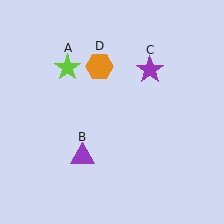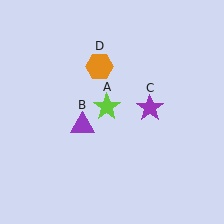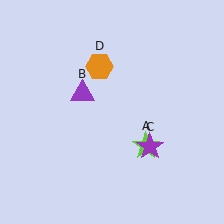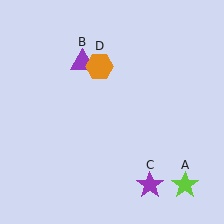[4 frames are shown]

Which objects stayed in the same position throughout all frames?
Orange hexagon (object D) remained stationary.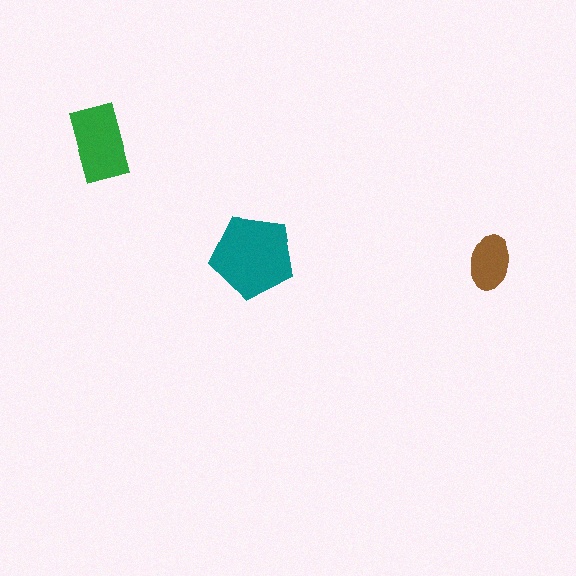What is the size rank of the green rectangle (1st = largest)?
2nd.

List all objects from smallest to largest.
The brown ellipse, the green rectangle, the teal pentagon.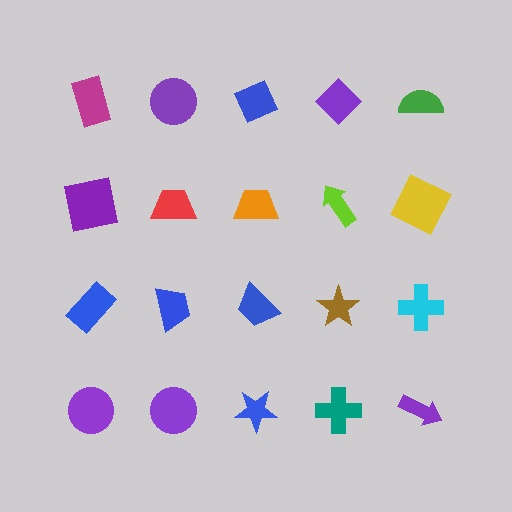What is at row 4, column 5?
A purple arrow.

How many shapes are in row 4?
5 shapes.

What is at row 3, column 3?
A blue trapezoid.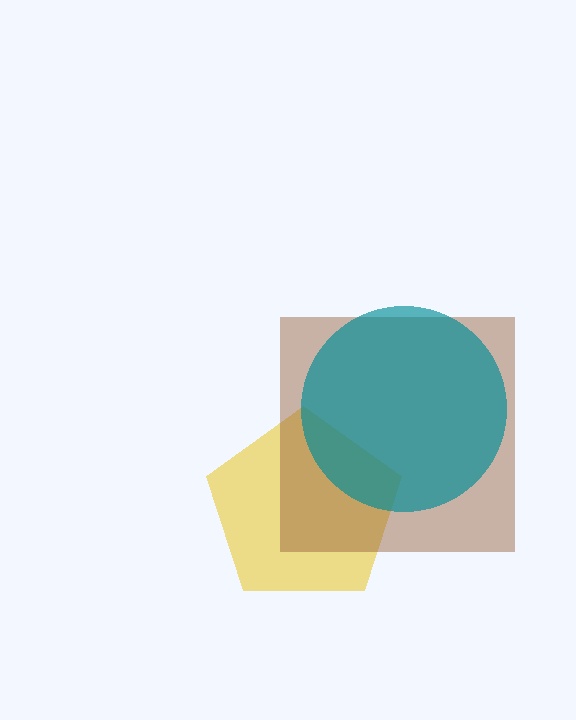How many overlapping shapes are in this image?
There are 3 overlapping shapes in the image.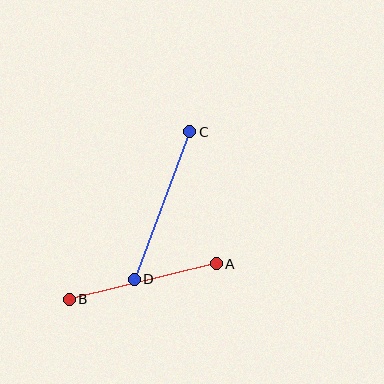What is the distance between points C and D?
The distance is approximately 158 pixels.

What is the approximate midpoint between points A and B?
The midpoint is at approximately (143, 282) pixels.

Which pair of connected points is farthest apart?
Points C and D are farthest apart.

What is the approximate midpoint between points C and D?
The midpoint is at approximately (162, 206) pixels.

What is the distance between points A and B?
The distance is approximately 151 pixels.